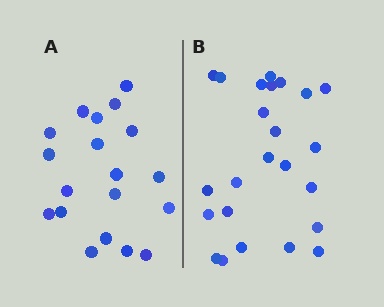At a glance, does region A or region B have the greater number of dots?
Region B (the right region) has more dots.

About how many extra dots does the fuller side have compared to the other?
Region B has about 5 more dots than region A.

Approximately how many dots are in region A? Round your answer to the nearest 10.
About 20 dots. (The exact count is 19, which rounds to 20.)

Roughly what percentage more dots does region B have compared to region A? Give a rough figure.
About 25% more.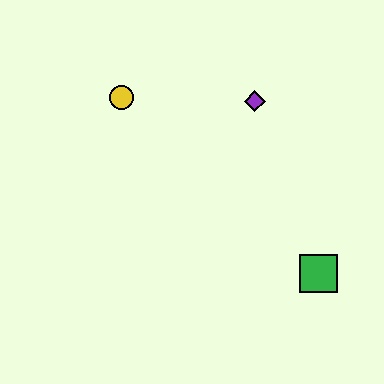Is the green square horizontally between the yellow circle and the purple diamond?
No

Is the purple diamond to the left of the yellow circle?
No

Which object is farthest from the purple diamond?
The green square is farthest from the purple diamond.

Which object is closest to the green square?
The purple diamond is closest to the green square.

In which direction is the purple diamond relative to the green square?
The purple diamond is above the green square.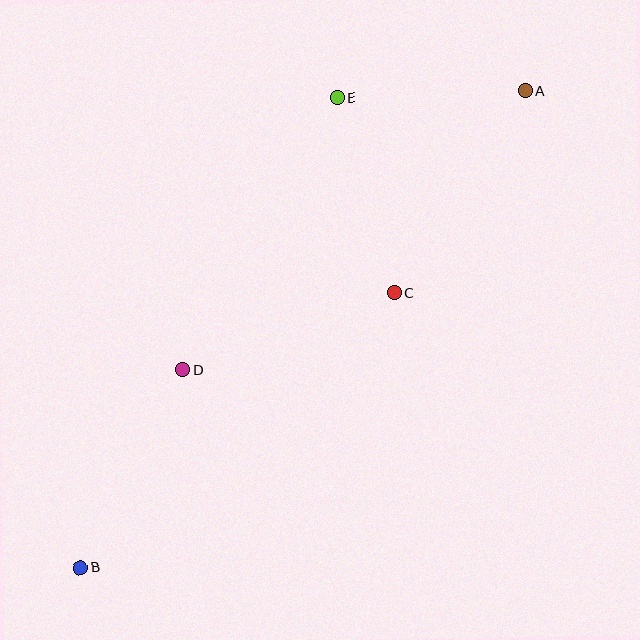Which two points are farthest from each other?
Points A and B are farthest from each other.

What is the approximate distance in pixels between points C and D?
The distance between C and D is approximately 225 pixels.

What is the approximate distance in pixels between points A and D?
The distance between A and D is approximately 442 pixels.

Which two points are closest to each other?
Points A and E are closest to each other.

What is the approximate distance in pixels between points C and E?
The distance between C and E is approximately 204 pixels.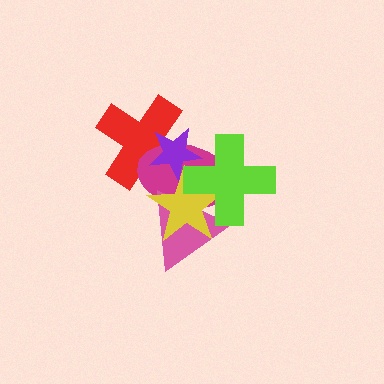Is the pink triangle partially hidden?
Yes, it is partially covered by another shape.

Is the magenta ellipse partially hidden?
Yes, it is partially covered by another shape.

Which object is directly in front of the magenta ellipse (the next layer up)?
The purple star is directly in front of the magenta ellipse.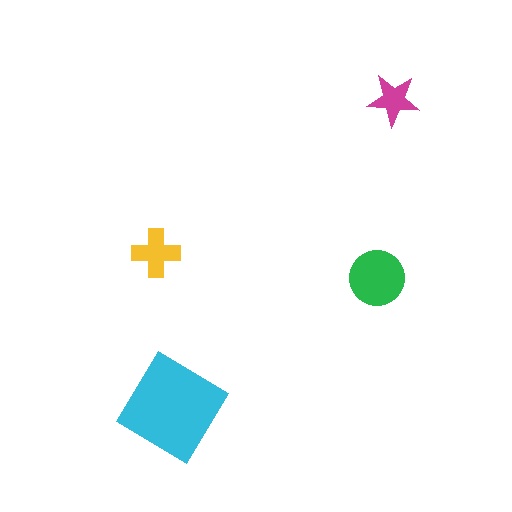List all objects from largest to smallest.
The cyan diamond, the green circle, the yellow cross, the magenta star.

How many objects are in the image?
There are 4 objects in the image.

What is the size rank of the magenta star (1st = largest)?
4th.